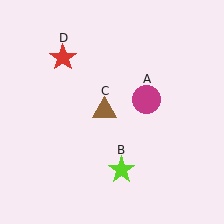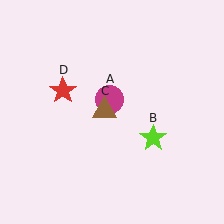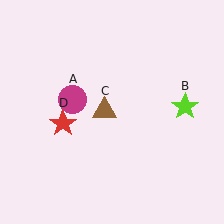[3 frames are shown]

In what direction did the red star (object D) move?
The red star (object D) moved down.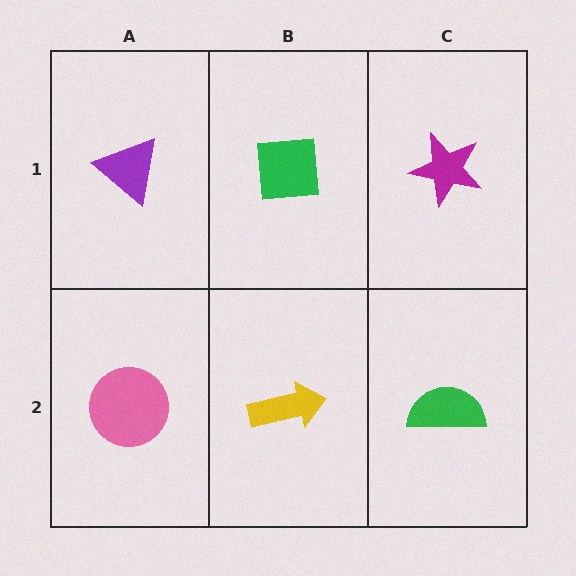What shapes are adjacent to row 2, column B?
A green square (row 1, column B), a pink circle (row 2, column A), a green semicircle (row 2, column C).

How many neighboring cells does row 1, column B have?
3.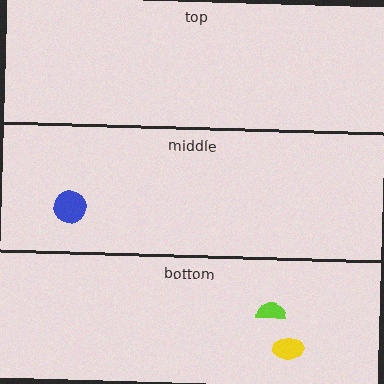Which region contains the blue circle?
The middle region.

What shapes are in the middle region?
The blue circle.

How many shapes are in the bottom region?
2.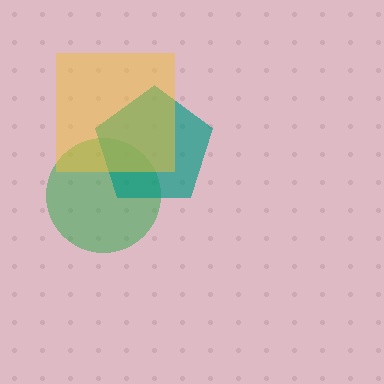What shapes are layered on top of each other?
The layered shapes are: a green circle, a teal pentagon, a yellow square.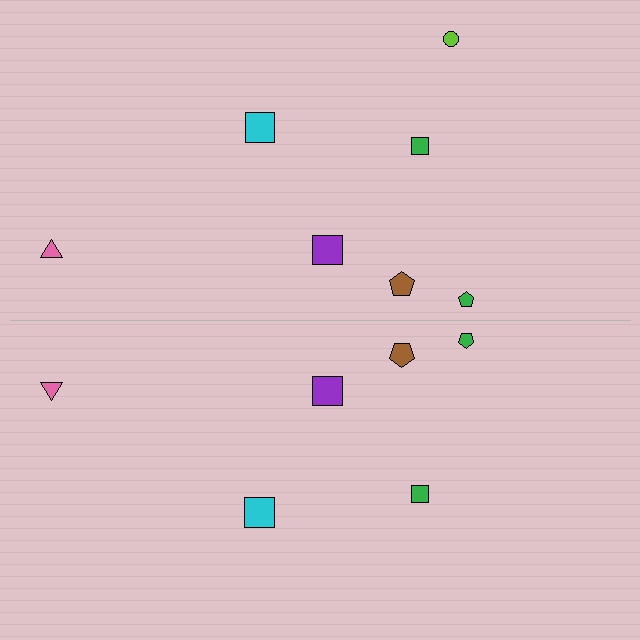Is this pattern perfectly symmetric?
No, the pattern is not perfectly symmetric. A lime circle is missing from the bottom side.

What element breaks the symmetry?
A lime circle is missing from the bottom side.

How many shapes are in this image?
There are 13 shapes in this image.